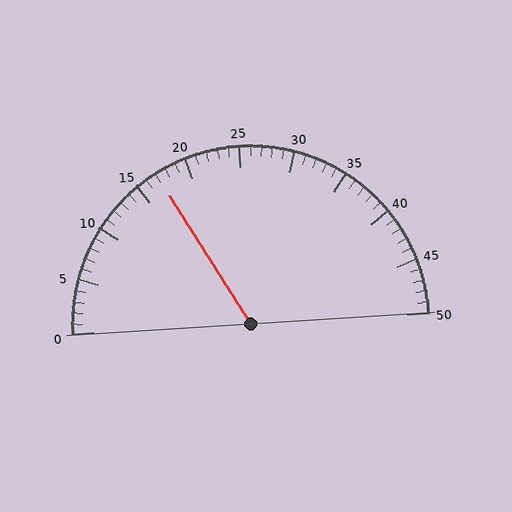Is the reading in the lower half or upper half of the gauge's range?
The reading is in the lower half of the range (0 to 50).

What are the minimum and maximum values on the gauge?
The gauge ranges from 0 to 50.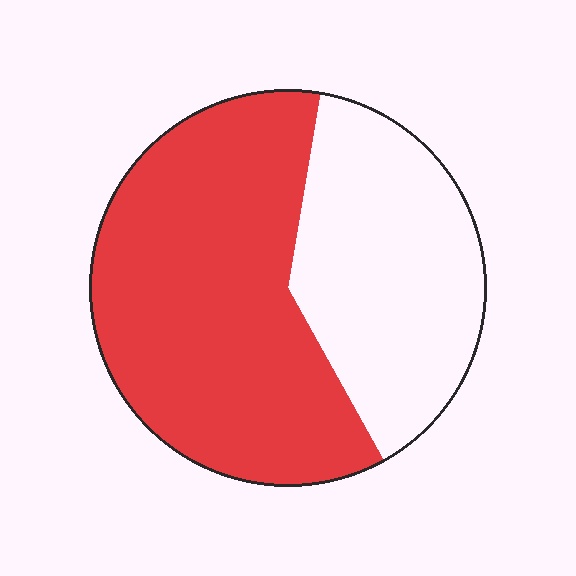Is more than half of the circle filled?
Yes.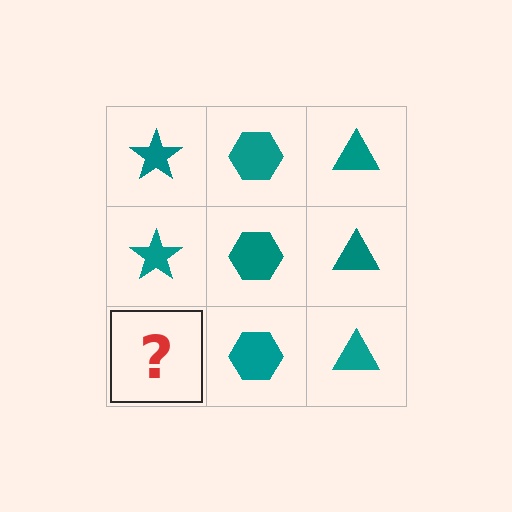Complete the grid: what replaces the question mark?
The question mark should be replaced with a teal star.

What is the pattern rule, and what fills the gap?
The rule is that each column has a consistent shape. The gap should be filled with a teal star.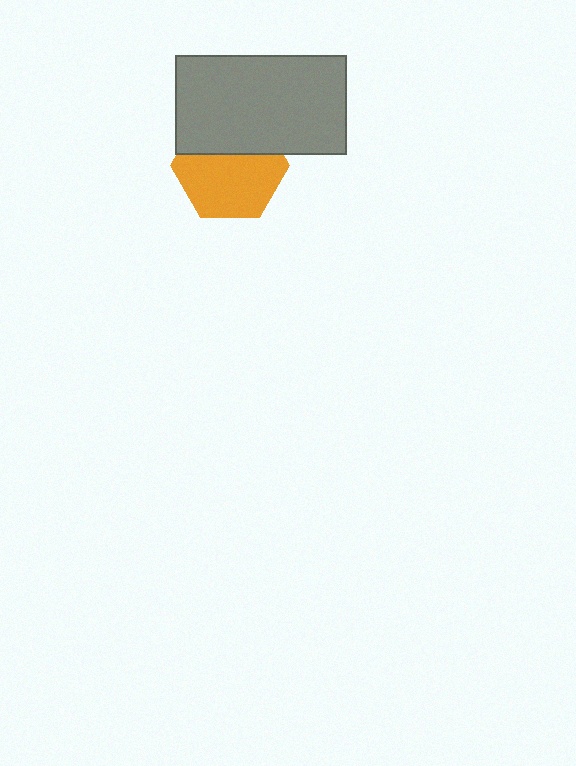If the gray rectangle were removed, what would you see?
You would see the complete orange hexagon.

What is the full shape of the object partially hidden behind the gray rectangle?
The partially hidden object is an orange hexagon.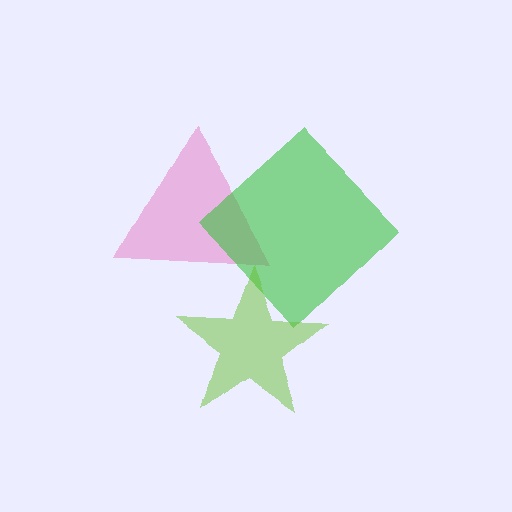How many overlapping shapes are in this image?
There are 3 overlapping shapes in the image.